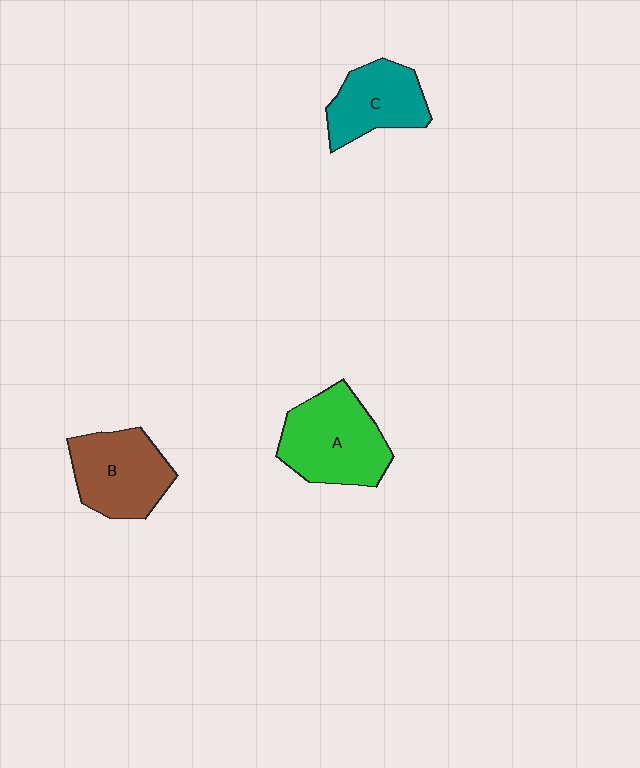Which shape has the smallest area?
Shape C (teal).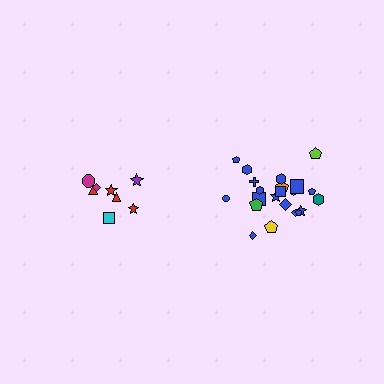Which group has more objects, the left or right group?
The right group.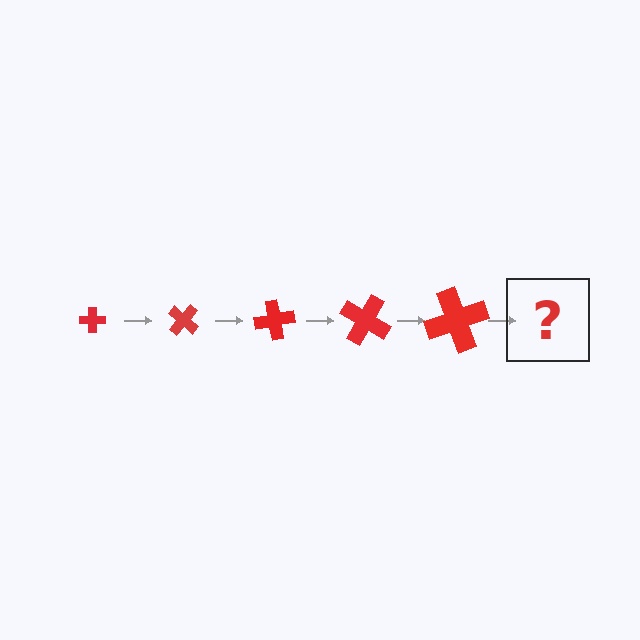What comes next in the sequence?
The next element should be a cross, larger than the previous one and rotated 200 degrees from the start.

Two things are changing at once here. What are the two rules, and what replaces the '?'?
The two rules are that the cross grows larger each step and it rotates 40 degrees each step. The '?' should be a cross, larger than the previous one and rotated 200 degrees from the start.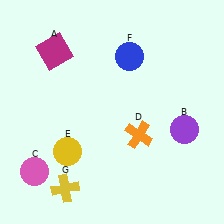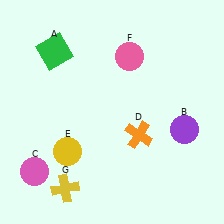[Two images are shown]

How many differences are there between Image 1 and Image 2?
There are 2 differences between the two images.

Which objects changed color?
A changed from magenta to green. F changed from blue to pink.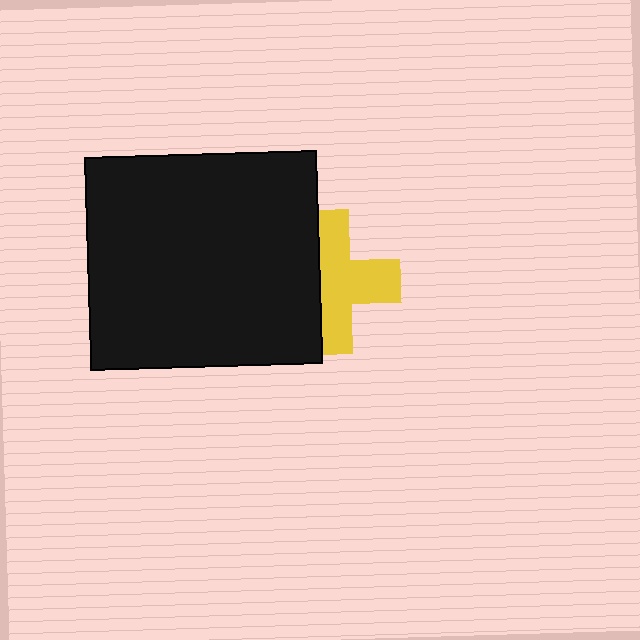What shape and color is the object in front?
The object in front is a black rectangle.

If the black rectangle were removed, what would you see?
You would see the complete yellow cross.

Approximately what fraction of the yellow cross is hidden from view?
Roughly 39% of the yellow cross is hidden behind the black rectangle.